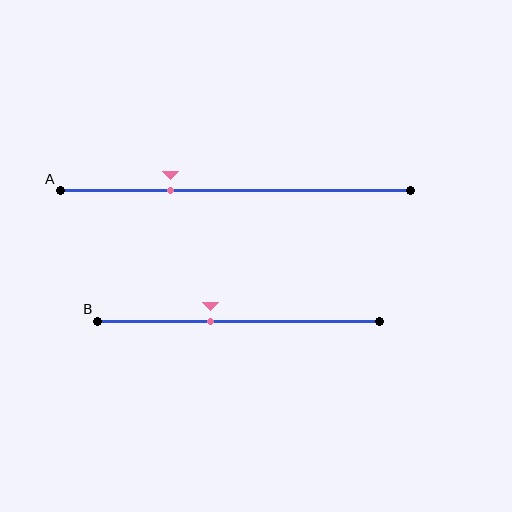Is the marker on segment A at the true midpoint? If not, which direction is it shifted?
No, the marker on segment A is shifted to the left by about 18% of the segment length.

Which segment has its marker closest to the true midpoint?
Segment B has its marker closest to the true midpoint.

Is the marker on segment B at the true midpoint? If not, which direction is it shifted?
No, the marker on segment B is shifted to the left by about 10% of the segment length.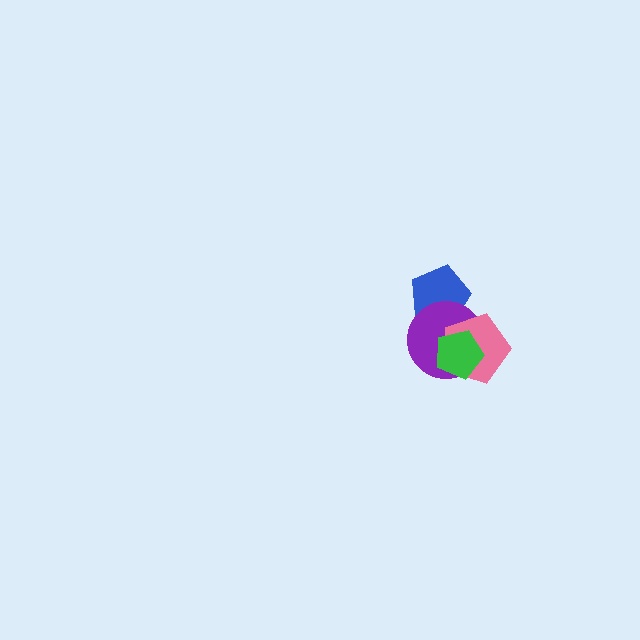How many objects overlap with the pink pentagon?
2 objects overlap with the pink pentagon.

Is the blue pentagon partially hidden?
Yes, it is partially covered by another shape.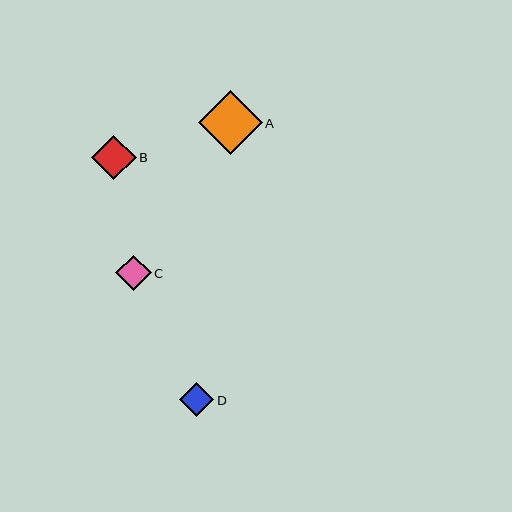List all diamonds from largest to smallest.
From largest to smallest: A, B, C, D.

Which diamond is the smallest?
Diamond D is the smallest with a size of approximately 35 pixels.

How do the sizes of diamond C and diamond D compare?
Diamond C and diamond D are approximately the same size.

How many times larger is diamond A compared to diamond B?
Diamond A is approximately 1.4 times the size of diamond B.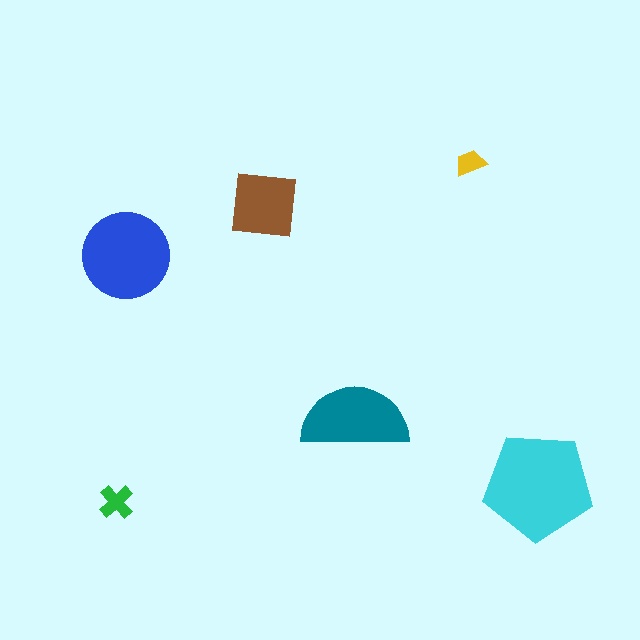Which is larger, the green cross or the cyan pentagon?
The cyan pentagon.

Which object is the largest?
The cyan pentagon.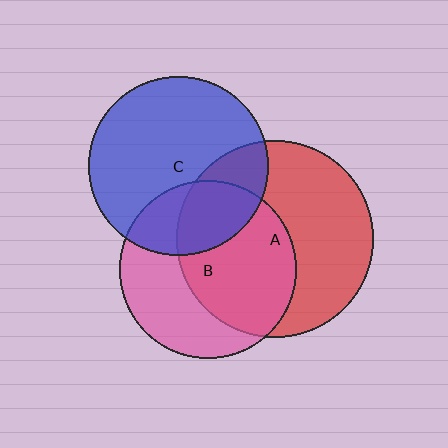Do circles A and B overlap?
Yes.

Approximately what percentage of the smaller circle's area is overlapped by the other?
Approximately 55%.